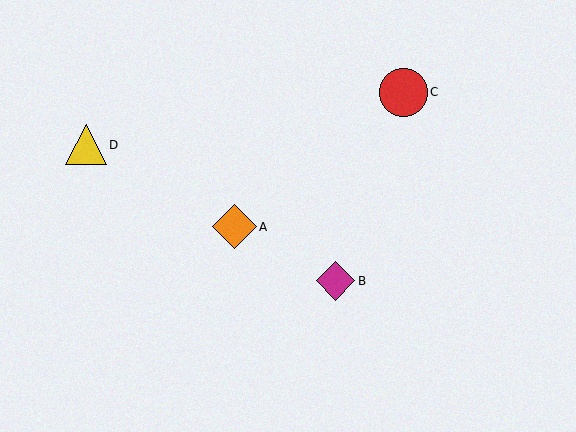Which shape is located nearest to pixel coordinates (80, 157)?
The yellow triangle (labeled D) at (86, 145) is nearest to that location.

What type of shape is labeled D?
Shape D is a yellow triangle.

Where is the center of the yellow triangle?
The center of the yellow triangle is at (86, 145).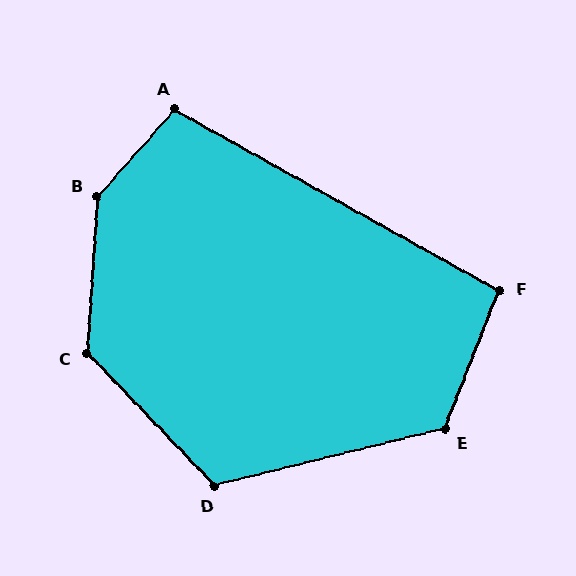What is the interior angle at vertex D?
Approximately 120 degrees (obtuse).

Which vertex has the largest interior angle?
B, at approximately 142 degrees.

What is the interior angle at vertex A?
Approximately 103 degrees (obtuse).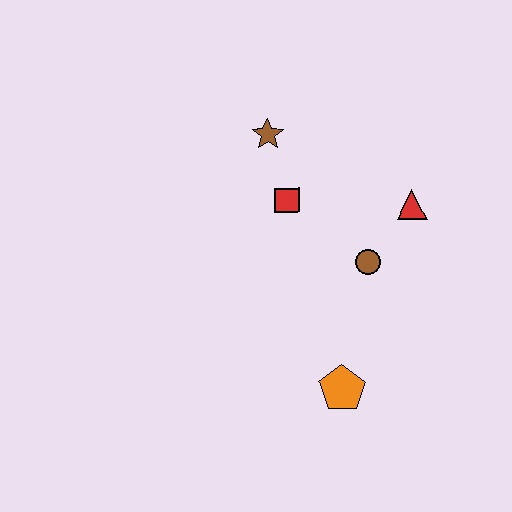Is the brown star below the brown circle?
No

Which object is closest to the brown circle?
The red triangle is closest to the brown circle.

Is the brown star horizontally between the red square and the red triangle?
No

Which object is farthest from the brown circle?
The brown star is farthest from the brown circle.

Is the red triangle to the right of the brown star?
Yes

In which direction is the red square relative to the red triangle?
The red square is to the left of the red triangle.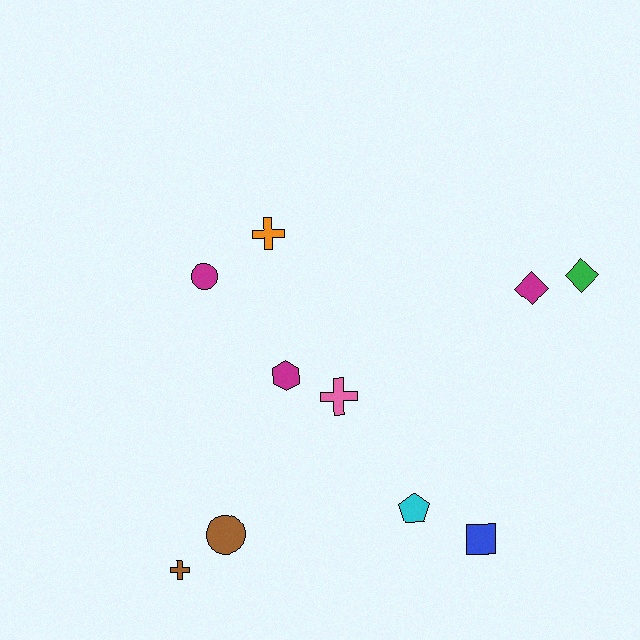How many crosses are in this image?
There are 3 crosses.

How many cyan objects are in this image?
There is 1 cyan object.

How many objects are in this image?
There are 10 objects.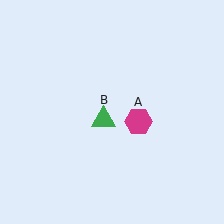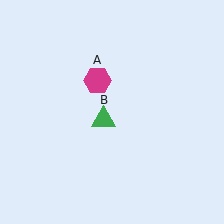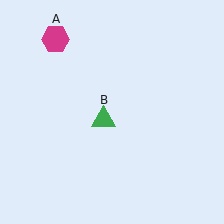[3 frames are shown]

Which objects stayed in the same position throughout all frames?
Green triangle (object B) remained stationary.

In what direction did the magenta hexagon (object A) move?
The magenta hexagon (object A) moved up and to the left.